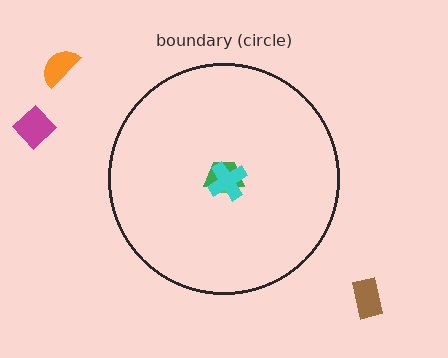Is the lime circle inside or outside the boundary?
Inside.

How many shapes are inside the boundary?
3 inside, 3 outside.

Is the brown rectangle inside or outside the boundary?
Outside.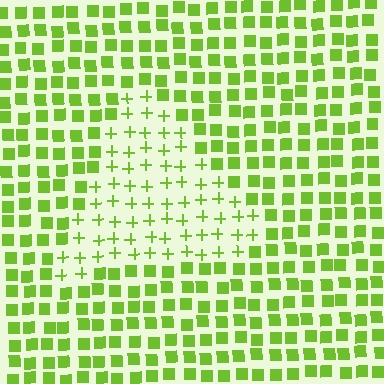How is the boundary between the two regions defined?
The boundary is defined by a change in element shape: plus signs inside vs. squares outside. All elements share the same color and spacing.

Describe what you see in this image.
The image is filled with small lime elements arranged in a uniform grid. A triangle-shaped region contains plus signs, while the surrounding area contains squares. The boundary is defined purely by the change in element shape.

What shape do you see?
I see a triangle.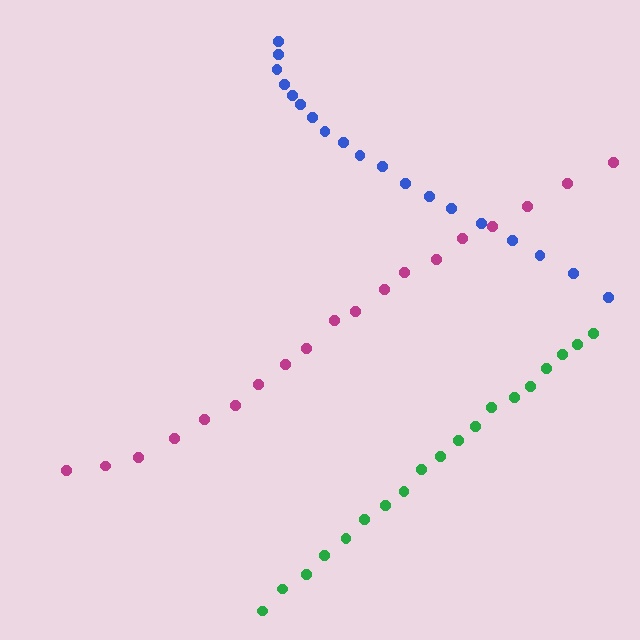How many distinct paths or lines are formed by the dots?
There are 3 distinct paths.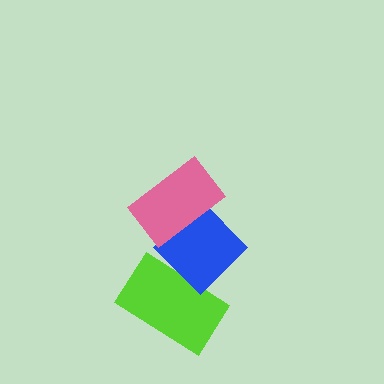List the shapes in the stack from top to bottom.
From top to bottom: the pink rectangle, the blue diamond, the lime rectangle.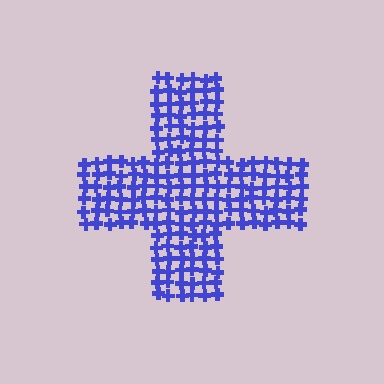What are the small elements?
The small elements are crosses.